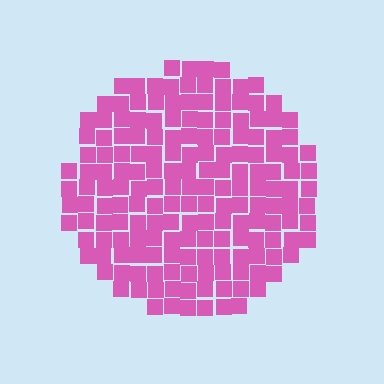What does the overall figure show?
The overall figure shows a circle.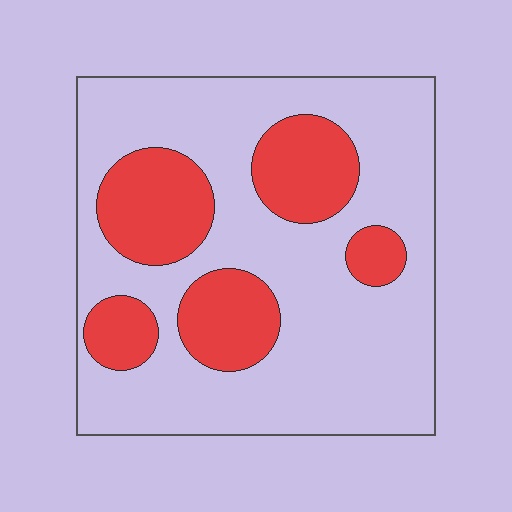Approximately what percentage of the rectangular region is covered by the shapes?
Approximately 30%.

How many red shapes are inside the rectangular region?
5.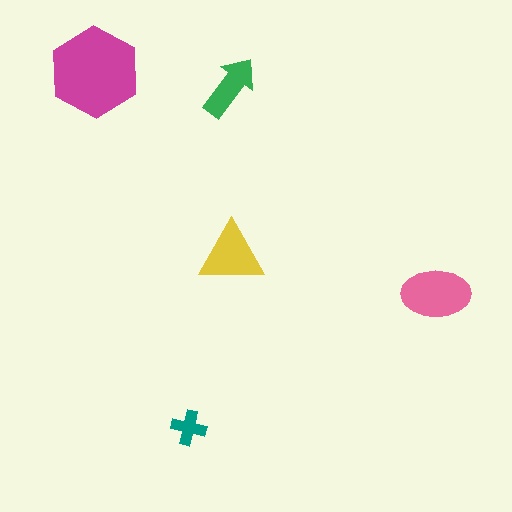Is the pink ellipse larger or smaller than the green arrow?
Larger.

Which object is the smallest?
The teal cross.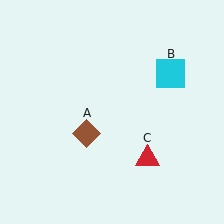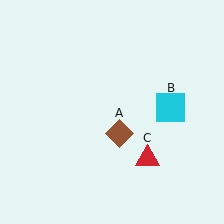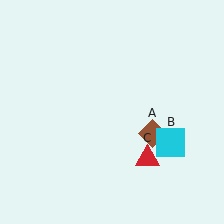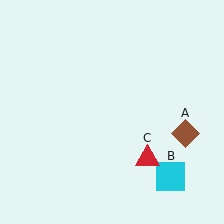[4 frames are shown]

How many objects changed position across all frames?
2 objects changed position: brown diamond (object A), cyan square (object B).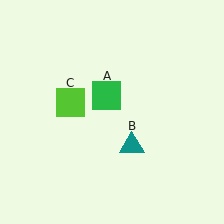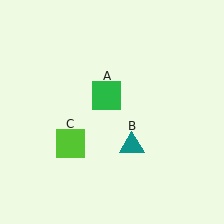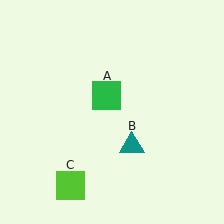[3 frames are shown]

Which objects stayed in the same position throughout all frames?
Green square (object A) and teal triangle (object B) remained stationary.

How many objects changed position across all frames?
1 object changed position: lime square (object C).